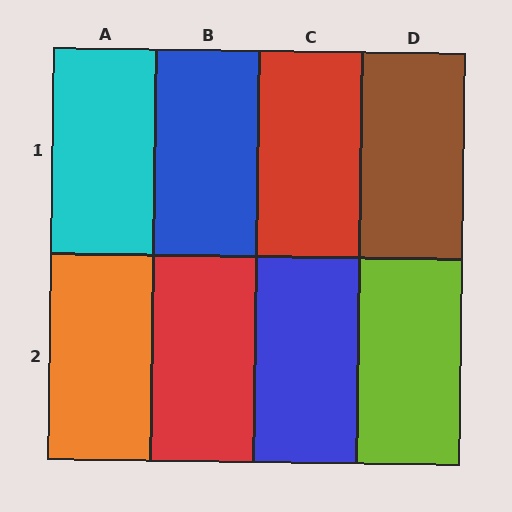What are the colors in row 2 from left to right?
Orange, red, blue, lime.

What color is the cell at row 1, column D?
Brown.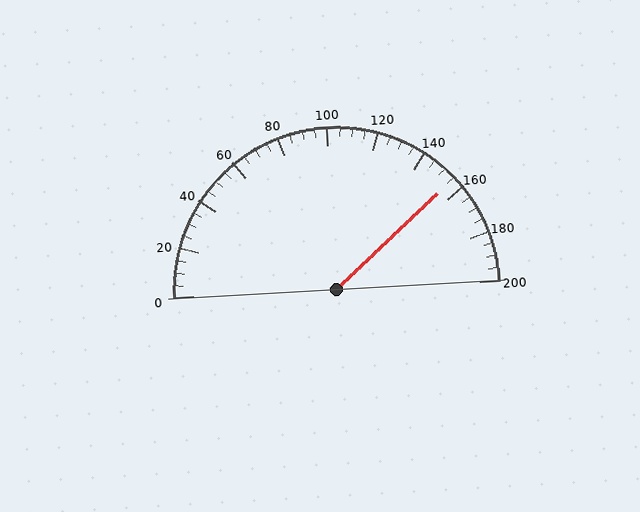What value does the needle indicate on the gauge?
The needle indicates approximately 155.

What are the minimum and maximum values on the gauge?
The gauge ranges from 0 to 200.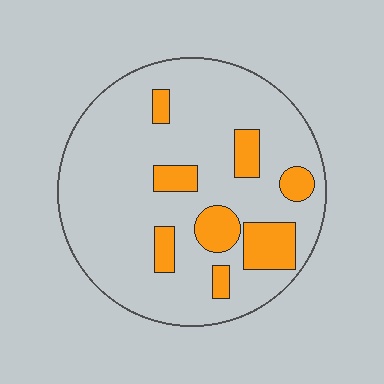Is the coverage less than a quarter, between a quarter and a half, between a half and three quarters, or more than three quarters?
Less than a quarter.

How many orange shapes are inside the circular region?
8.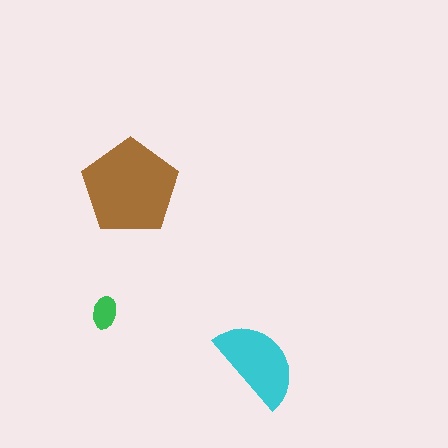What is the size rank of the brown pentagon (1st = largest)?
1st.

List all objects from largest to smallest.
The brown pentagon, the cyan semicircle, the green ellipse.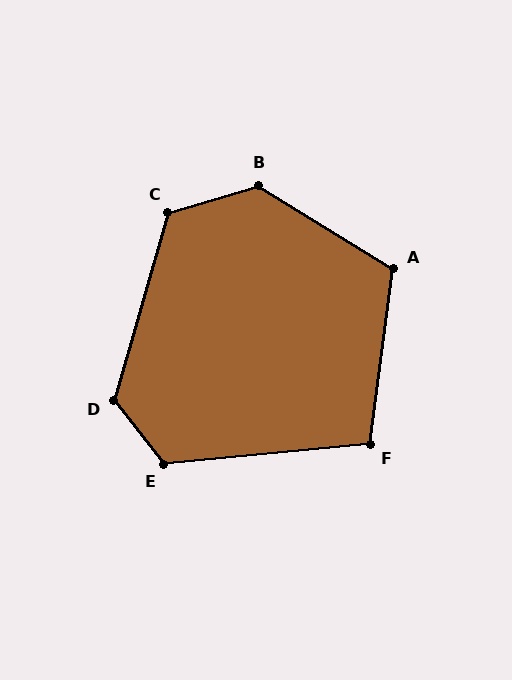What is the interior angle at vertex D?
Approximately 126 degrees (obtuse).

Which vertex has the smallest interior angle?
F, at approximately 103 degrees.